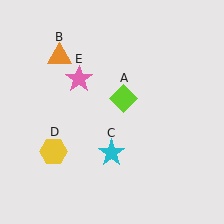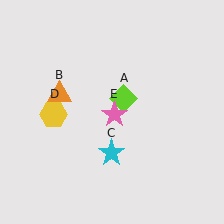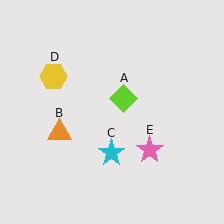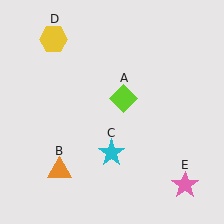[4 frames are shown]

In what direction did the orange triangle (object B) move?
The orange triangle (object B) moved down.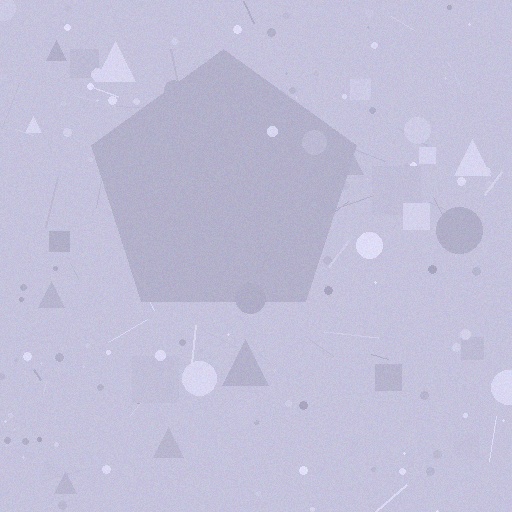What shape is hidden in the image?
A pentagon is hidden in the image.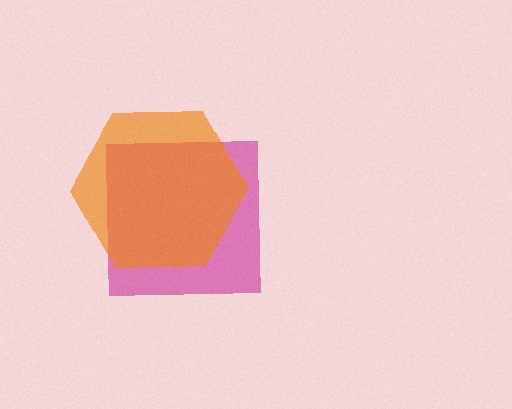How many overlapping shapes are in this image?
There are 2 overlapping shapes in the image.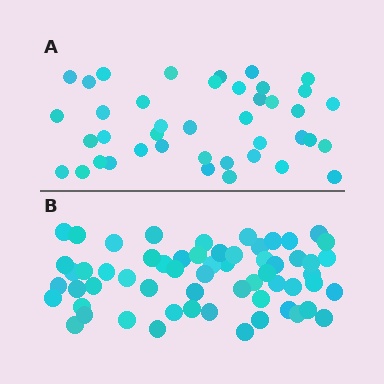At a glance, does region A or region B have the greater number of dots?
Region B (the bottom region) has more dots.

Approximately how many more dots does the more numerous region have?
Region B has approximately 20 more dots than region A.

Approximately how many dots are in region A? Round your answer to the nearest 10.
About 40 dots. (The exact count is 41, which rounds to 40.)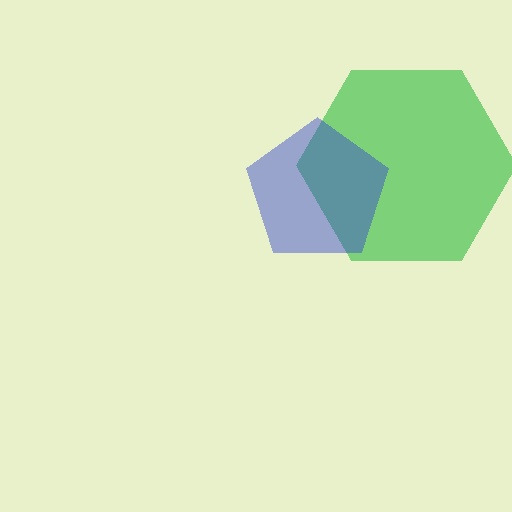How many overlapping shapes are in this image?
There are 2 overlapping shapes in the image.